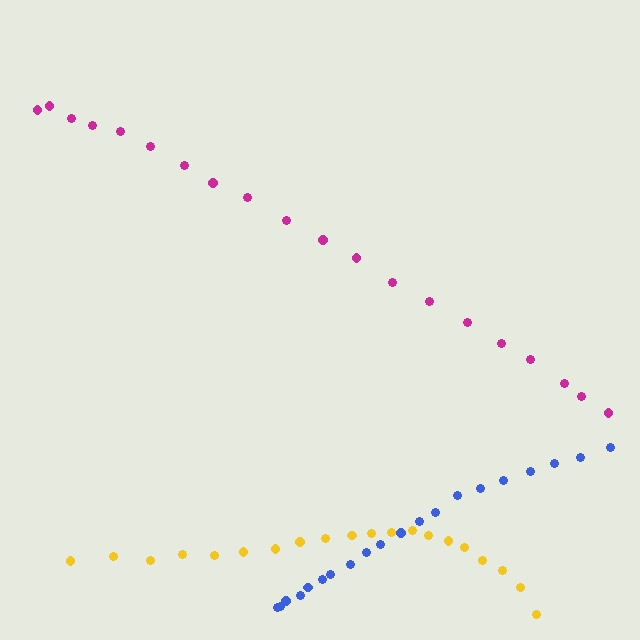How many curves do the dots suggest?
There are 3 distinct paths.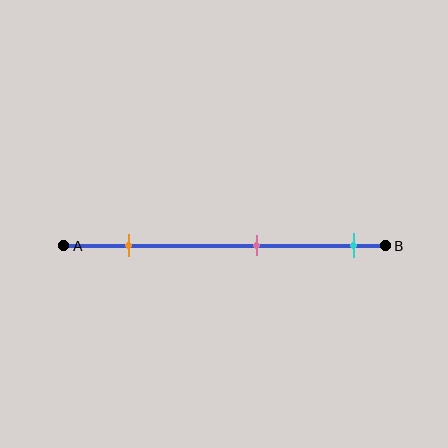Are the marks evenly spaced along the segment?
Yes, the marks are approximately evenly spaced.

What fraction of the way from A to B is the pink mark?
The pink mark is approximately 60% (0.6) of the way from A to B.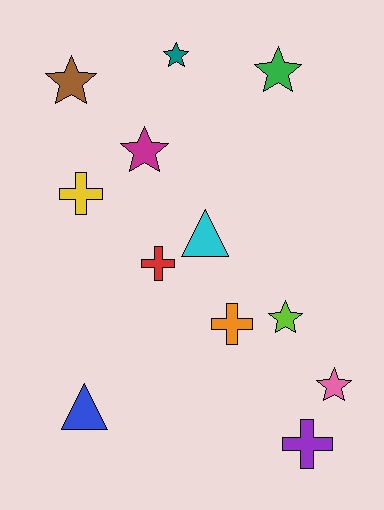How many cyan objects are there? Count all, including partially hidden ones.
There is 1 cyan object.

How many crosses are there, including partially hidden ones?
There are 4 crosses.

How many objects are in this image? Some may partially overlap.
There are 12 objects.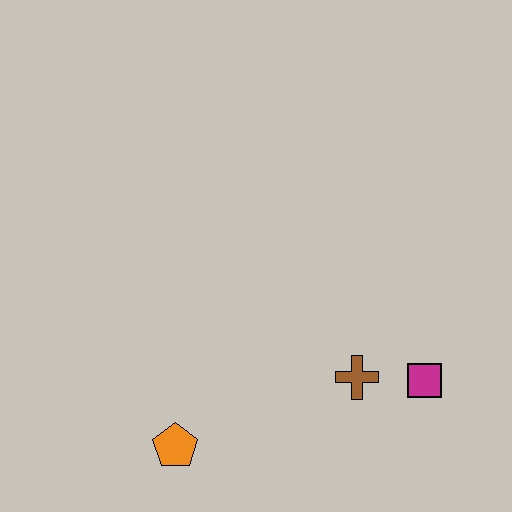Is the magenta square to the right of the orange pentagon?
Yes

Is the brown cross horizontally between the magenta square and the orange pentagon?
Yes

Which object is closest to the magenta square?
The brown cross is closest to the magenta square.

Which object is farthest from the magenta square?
The orange pentagon is farthest from the magenta square.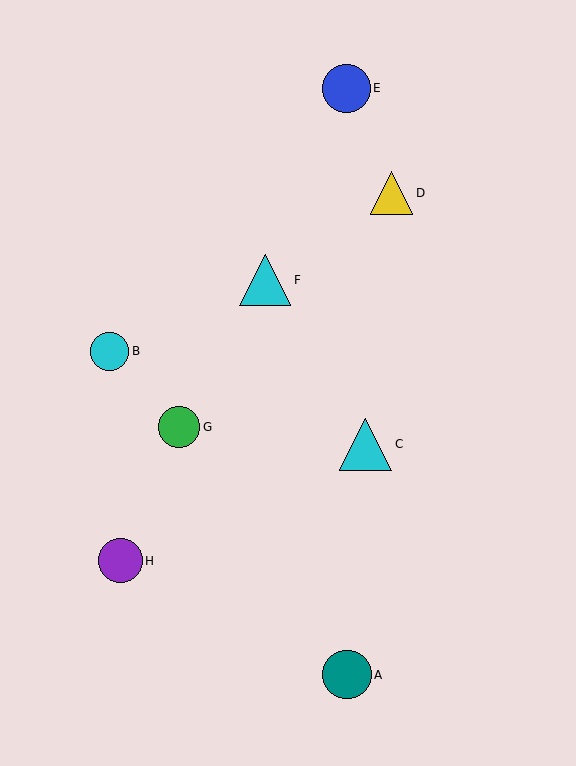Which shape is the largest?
The cyan triangle (labeled C) is the largest.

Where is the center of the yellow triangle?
The center of the yellow triangle is at (392, 193).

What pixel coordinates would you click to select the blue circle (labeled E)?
Click at (346, 88) to select the blue circle E.